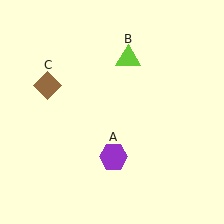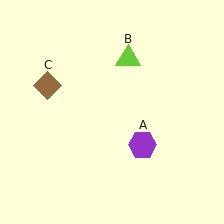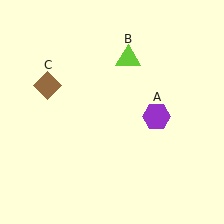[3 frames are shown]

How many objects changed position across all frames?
1 object changed position: purple hexagon (object A).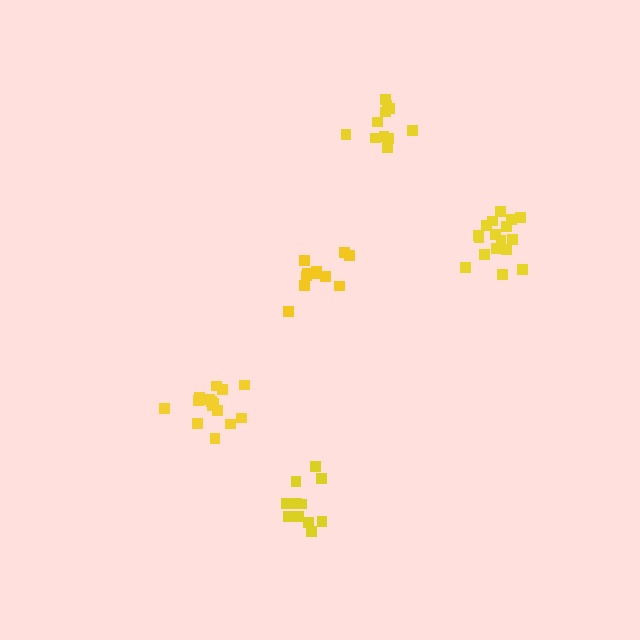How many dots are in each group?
Group 1: 11 dots, Group 2: 11 dots, Group 3: 11 dots, Group 4: 15 dots, Group 5: 17 dots (65 total).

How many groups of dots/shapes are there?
There are 5 groups.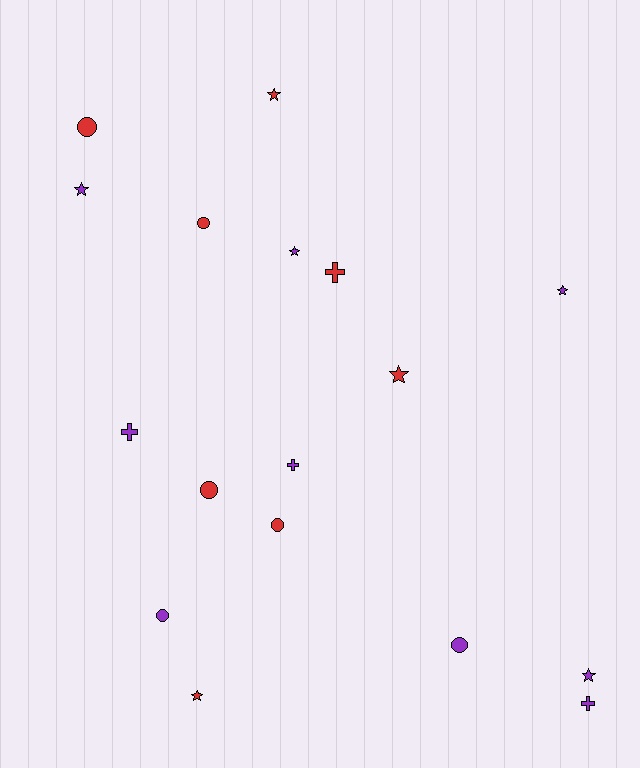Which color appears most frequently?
Purple, with 9 objects.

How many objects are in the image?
There are 17 objects.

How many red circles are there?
There are 4 red circles.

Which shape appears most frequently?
Star, with 7 objects.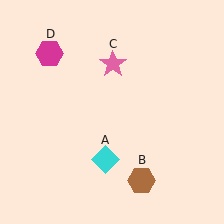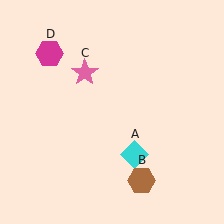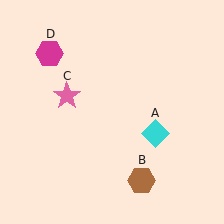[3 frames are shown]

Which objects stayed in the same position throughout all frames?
Brown hexagon (object B) and magenta hexagon (object D) remained stationary.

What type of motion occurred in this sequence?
The cyan diamond (object A), pink star (object C) rotated counterclockwise around the center of the scene.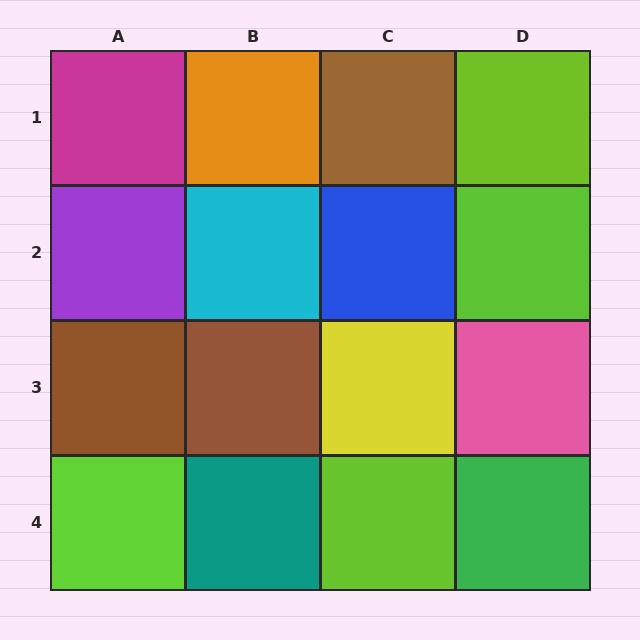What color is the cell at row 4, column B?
Teal.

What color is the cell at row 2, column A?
Purple.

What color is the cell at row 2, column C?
Blue.